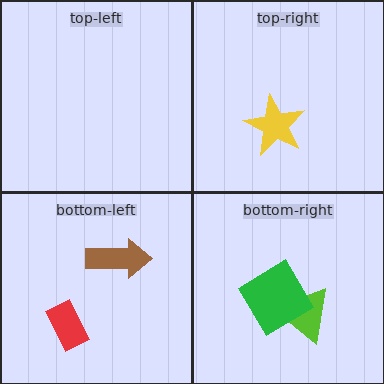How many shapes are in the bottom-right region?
2.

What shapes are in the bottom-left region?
The brown arrow, the red rectangle.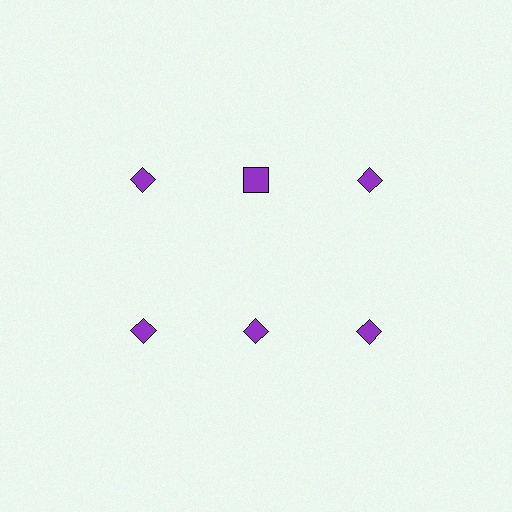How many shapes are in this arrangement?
There are 6 shapes arranged in a grid pattern.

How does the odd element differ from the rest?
It has a different shape: square instead of diamond.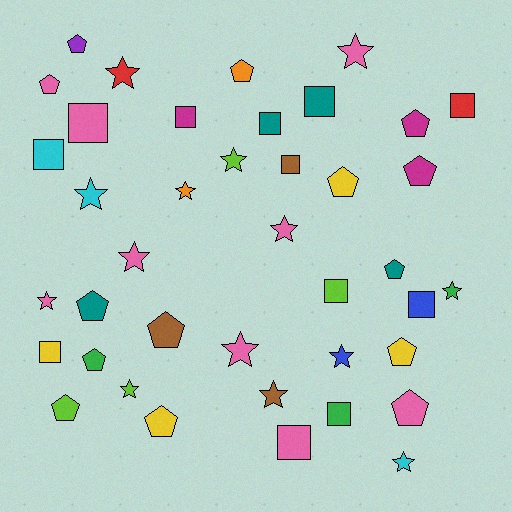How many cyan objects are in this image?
There are 3 cyan objects.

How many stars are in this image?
There are 14 stars.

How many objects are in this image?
There are 40 objects.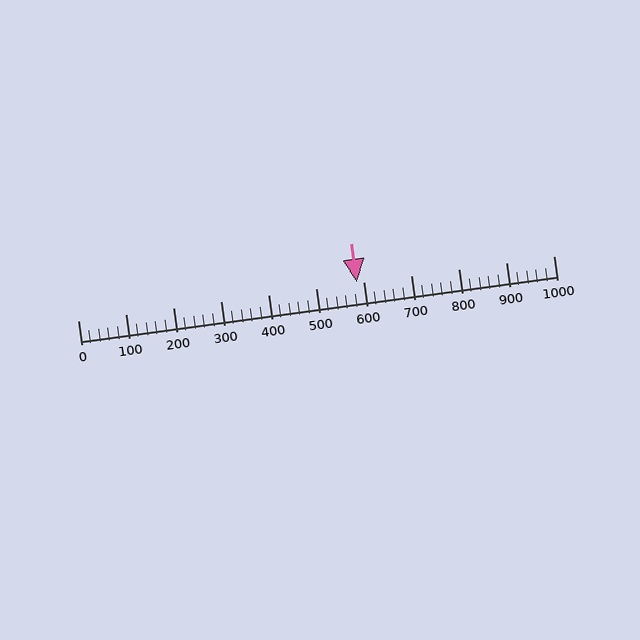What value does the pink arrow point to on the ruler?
The pink arrow points to approximately 587.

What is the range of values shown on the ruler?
The ruler shows values from 0 to 1000.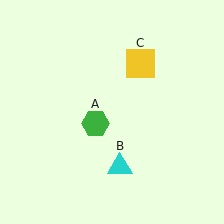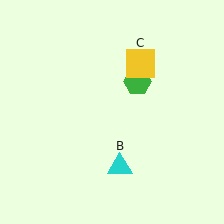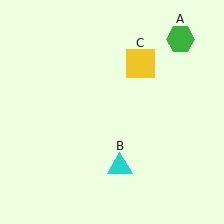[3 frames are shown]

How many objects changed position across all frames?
1 object changed position: green hexagon (object A).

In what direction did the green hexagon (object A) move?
The green hexagon (object A) moved up and to the right.